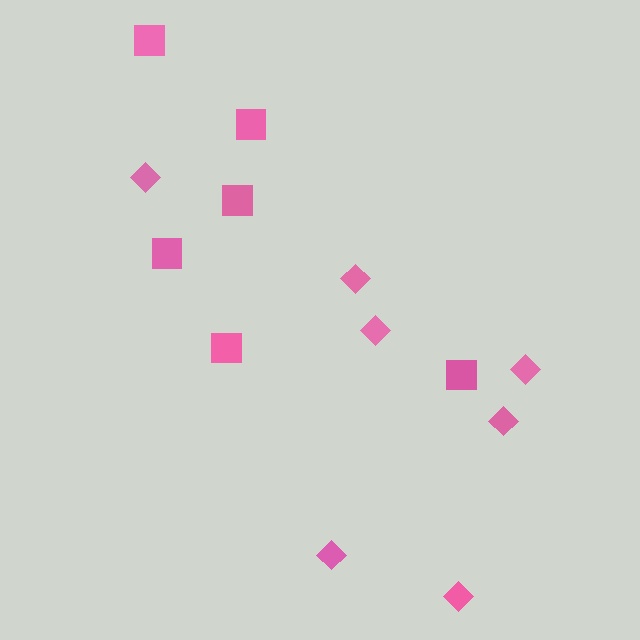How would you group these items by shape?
There are 2 groups: one group of diamonds (7) and one group of squares (6).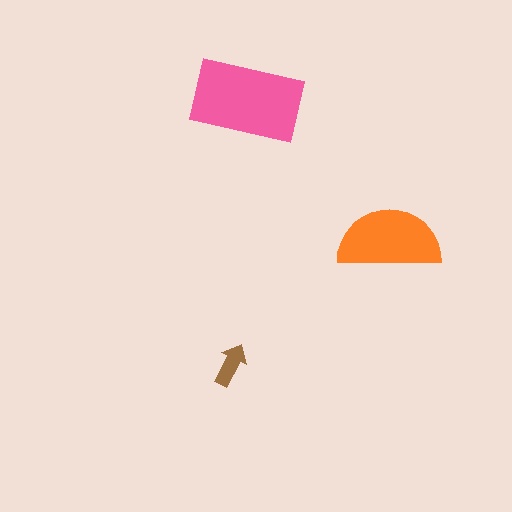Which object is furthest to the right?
The orange semicircle is rightmost.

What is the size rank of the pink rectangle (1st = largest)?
1st.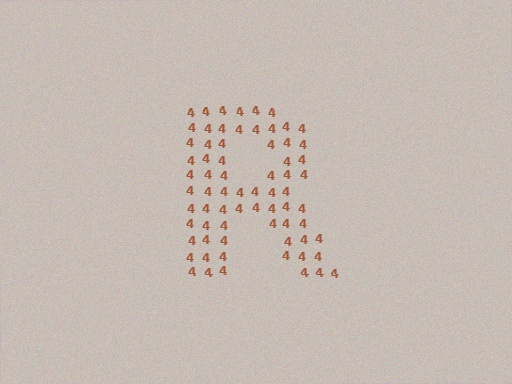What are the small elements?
The small elements are digit 4's.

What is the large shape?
The large shape is the letter R.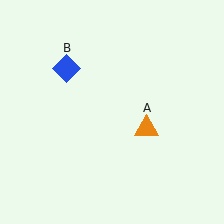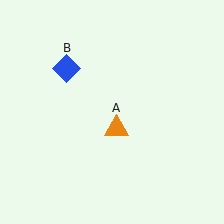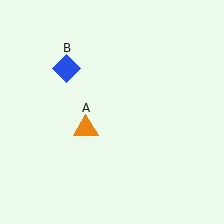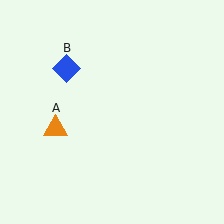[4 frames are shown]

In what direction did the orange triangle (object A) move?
The orange triangle (object A) moved left.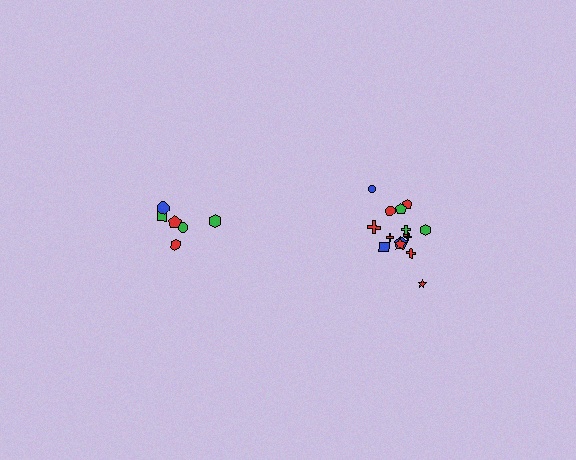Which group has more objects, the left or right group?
The right group.